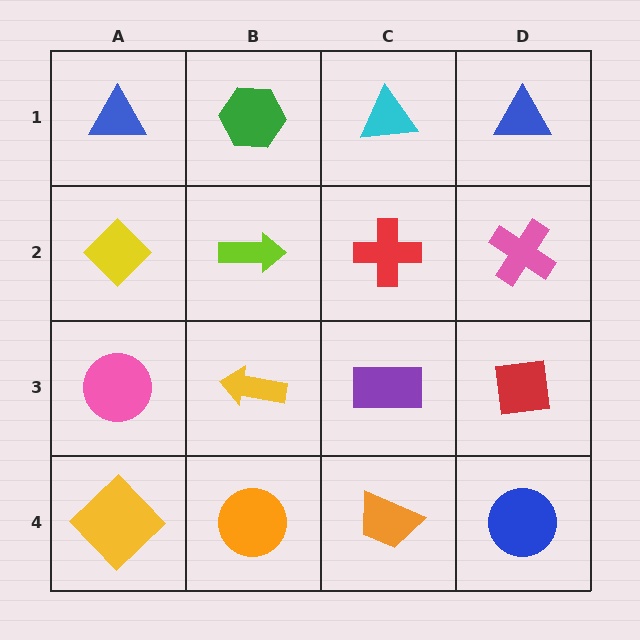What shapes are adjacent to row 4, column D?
A red square (row 3, column D), an orange trapezoid (row 4, column C).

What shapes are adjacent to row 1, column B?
A lime arrow (row 2, column B), a blue triangle (row 1, column A), a cyan triangle (row 1, column C).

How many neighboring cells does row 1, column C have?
3.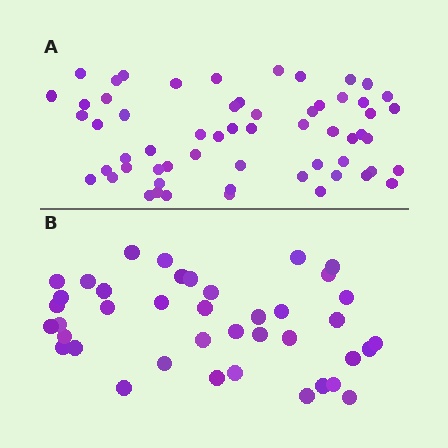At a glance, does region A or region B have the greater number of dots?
Region A (the top region) has more dots.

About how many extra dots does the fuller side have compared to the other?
Region A has approximately 20 more dots than region B.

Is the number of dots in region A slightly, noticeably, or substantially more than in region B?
Region A has substantially more. The ratio is roughly 1.5 to 1.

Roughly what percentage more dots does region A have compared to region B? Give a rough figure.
About 50% more.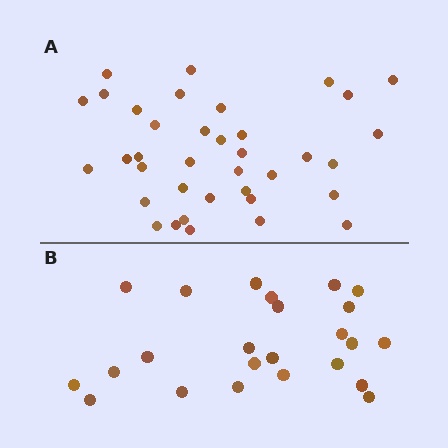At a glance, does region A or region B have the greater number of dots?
Region A (the top region) has more dots.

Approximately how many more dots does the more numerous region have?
Region A has approximately 15 more dots than region B.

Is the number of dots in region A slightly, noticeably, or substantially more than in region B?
Region A has substantially more. The ratio is roughly 1.5 to 1.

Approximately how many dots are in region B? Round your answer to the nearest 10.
About 20 dots. (The exact count is 24, which rounds to 20.)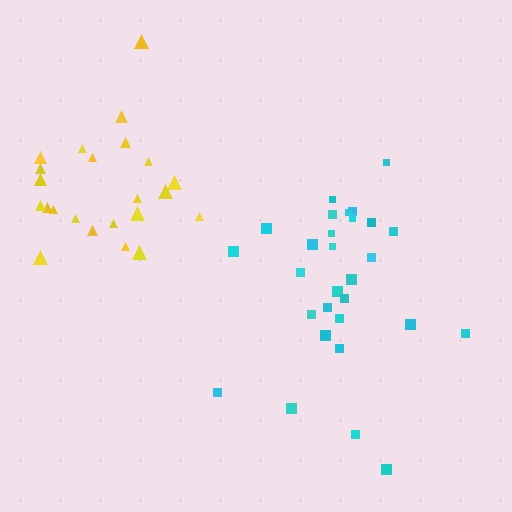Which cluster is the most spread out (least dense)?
Cyan.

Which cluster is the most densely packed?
Yellow.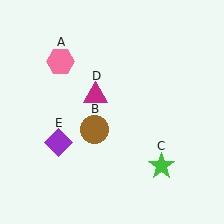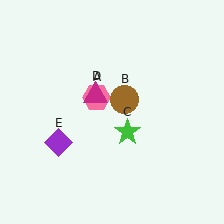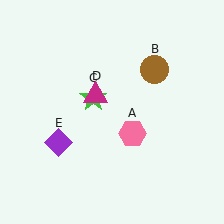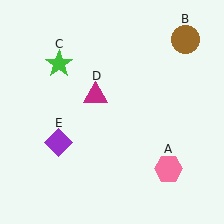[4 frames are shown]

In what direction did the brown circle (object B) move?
The brown circle (object B) moved up and to the right.